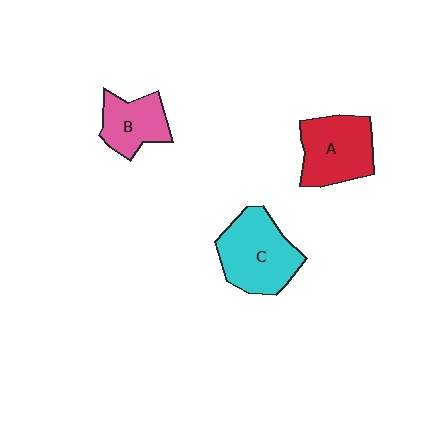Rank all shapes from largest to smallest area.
From largest to smallest: C (cyan), A (red), B (pink).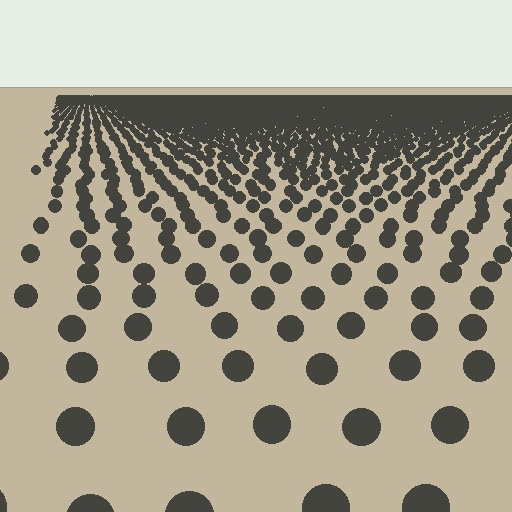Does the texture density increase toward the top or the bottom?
Density increases toward the top.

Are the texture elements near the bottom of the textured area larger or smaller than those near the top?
Larger. Near the bottom, elements are closer to the viewer and appear at a bigger on-screen size.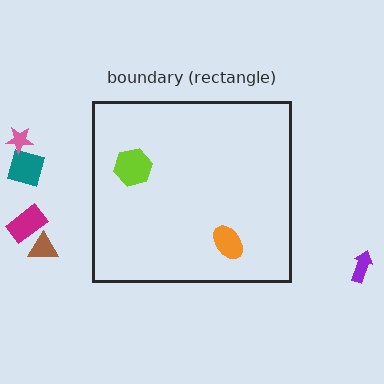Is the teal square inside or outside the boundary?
Outside.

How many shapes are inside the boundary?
2 inside, 5 outside.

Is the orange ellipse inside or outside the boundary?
Inside.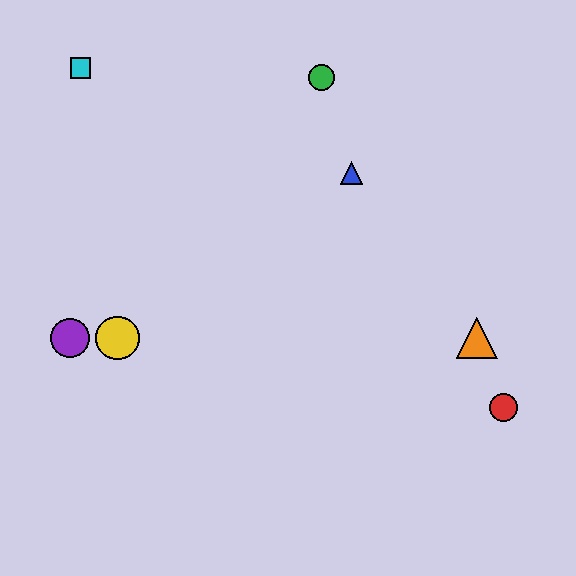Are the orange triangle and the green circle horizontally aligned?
No, the orange triangle is at y≈338 and the green circle is at y≈77.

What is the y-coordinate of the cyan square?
The cyan square is at y≈68.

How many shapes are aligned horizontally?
3 shapes (the yellow circle, the purple circle, the orange triangle) are aligned horizontally.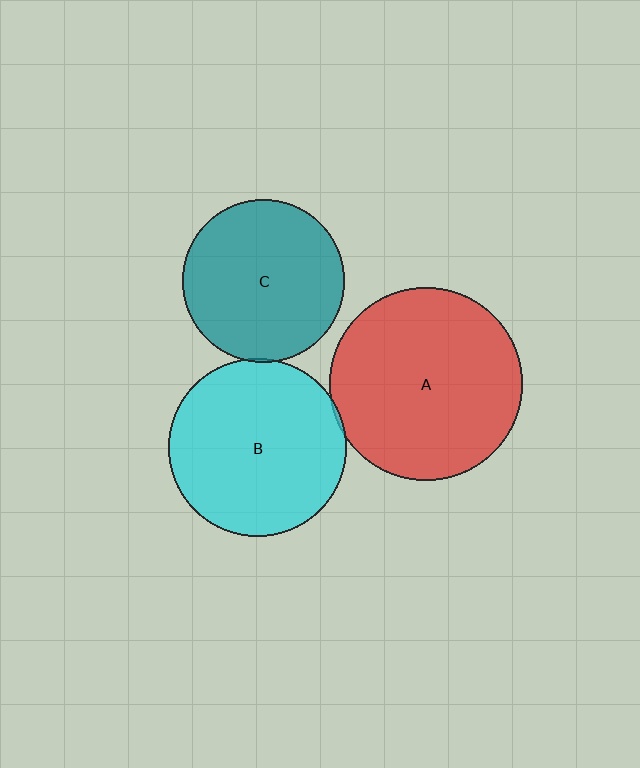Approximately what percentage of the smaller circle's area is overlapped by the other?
Approximately 5%.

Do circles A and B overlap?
Yes.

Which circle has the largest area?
Circle A (red).